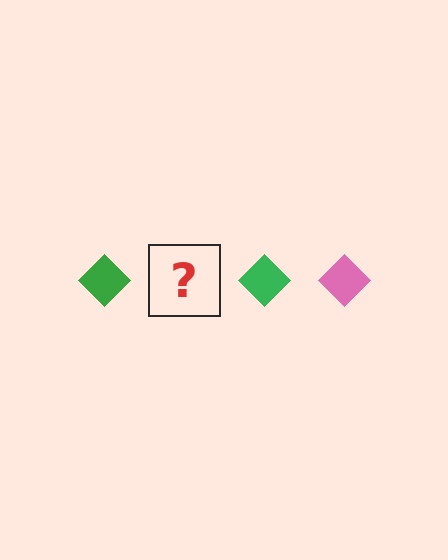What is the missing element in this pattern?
The missing element is a pink diamond.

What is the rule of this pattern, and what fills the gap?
The rule is that the pattern cycles through green, pink diamonds. The gap should be filled with a pink diamond.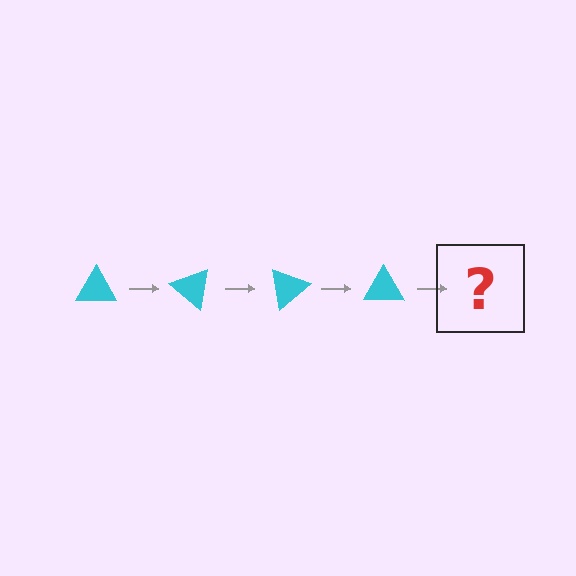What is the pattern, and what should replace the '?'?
The pattern is that the triangle rotates 40 degrees each step. The '?' should be a cyan triangle rotated 160 degrees.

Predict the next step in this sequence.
The next step is a cyan triangle rotated 160 degrees.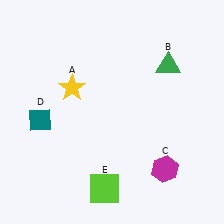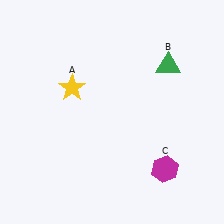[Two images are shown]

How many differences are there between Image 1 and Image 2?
There are 2 differences between the two images.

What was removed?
The teal diamond (D), the lime square (E) were removed in Image 2.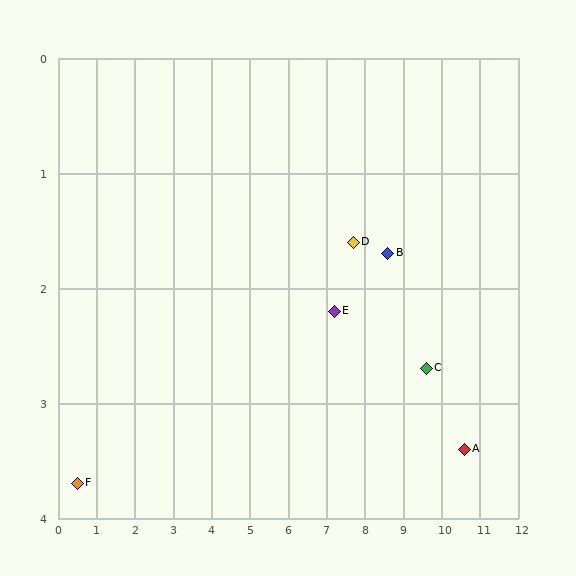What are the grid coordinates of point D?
Point D is at approximately (7.7, 1.6).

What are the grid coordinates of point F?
Point F is at approximately (0.5, 3.7).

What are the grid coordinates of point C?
Point C is at approximately (9.6, 2.7).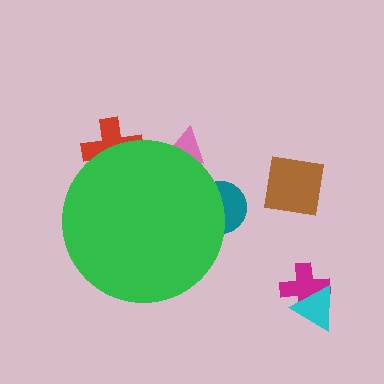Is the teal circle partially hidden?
Yes, the teal circle is partially hidden behind the green circle.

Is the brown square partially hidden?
No, the brown square is fully visible.